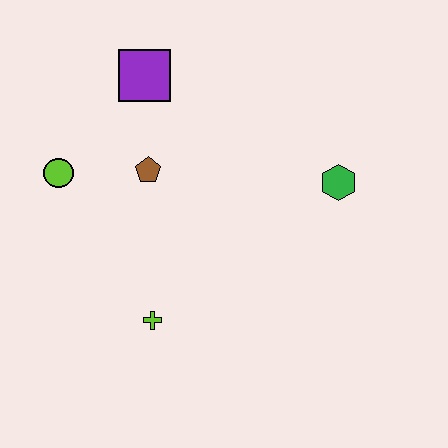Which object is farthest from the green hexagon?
The lime circle is farthest from the green hexagon.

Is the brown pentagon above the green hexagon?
Yes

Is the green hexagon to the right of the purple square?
Yes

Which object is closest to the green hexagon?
The brown pentagon is closest to the green hexagon.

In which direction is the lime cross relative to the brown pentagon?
The lime cross is below the brown pentagon.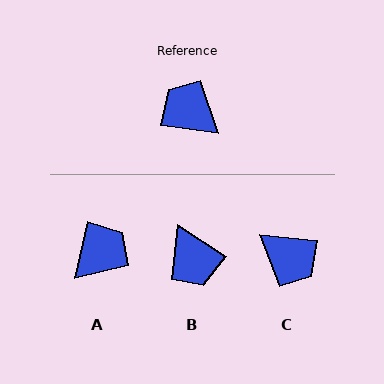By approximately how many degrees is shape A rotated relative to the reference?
Approximately 95 degrees clockwise.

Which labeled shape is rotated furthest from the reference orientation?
C, about 178 degrees away.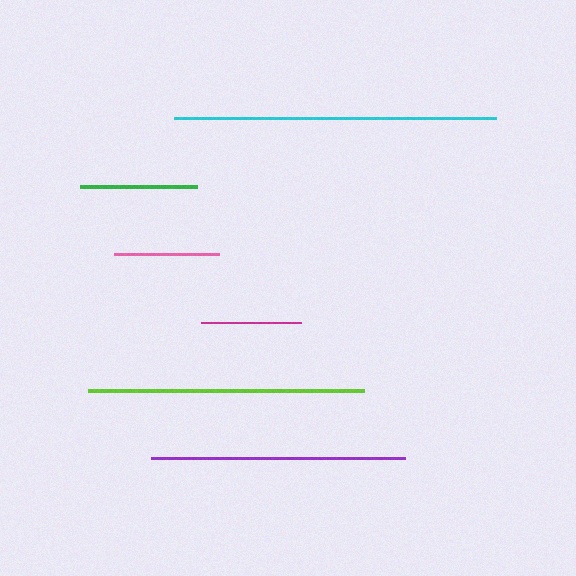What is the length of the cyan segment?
The cyan segment is approximately 322 pixels long.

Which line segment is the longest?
The cyan line is the longest at approximately 322 pixels.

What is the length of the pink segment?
The pink segment is approximately 105 pixels long.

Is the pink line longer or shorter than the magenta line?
The pink line is longer than the magenta line.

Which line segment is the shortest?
The magenta line is the shortest at approximately 99 pixels.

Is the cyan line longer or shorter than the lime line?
The cyan line is longer than the lime line.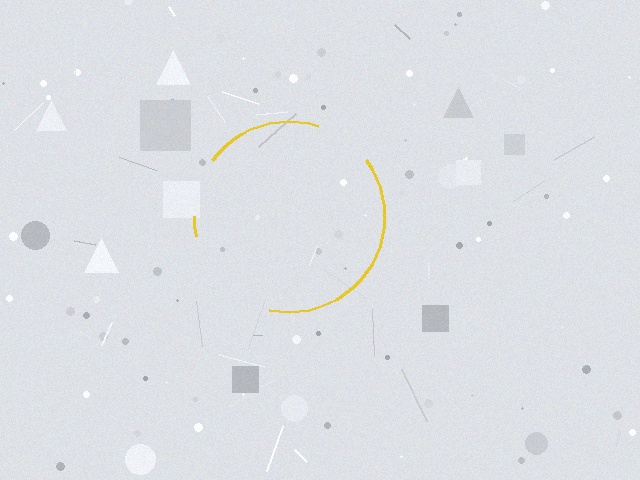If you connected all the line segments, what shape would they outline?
They would outline a circle.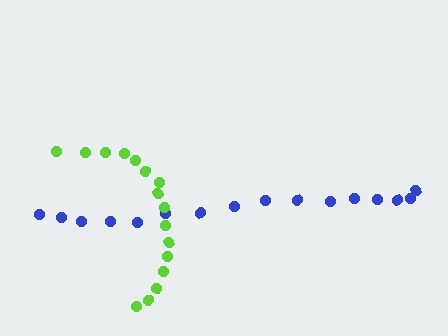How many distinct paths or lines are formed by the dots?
There are 2 distinct paths.